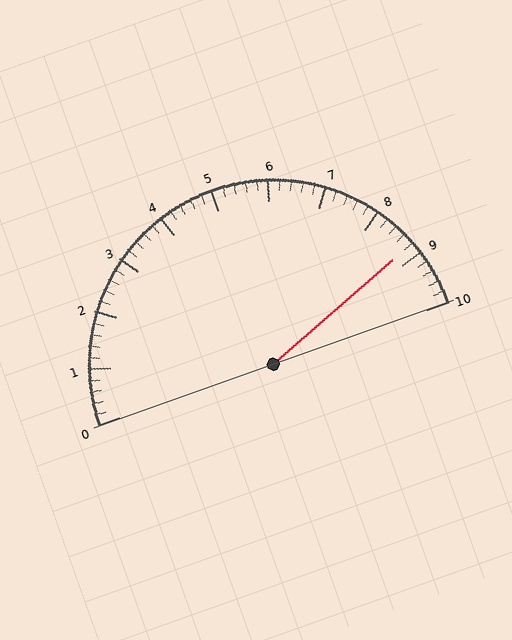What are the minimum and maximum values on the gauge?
The gauge ranges from 0 to 10.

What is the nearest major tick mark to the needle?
The nearest major tick mark is 9.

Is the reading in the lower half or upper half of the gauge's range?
The reading is in the upper half of the range (0 to 10).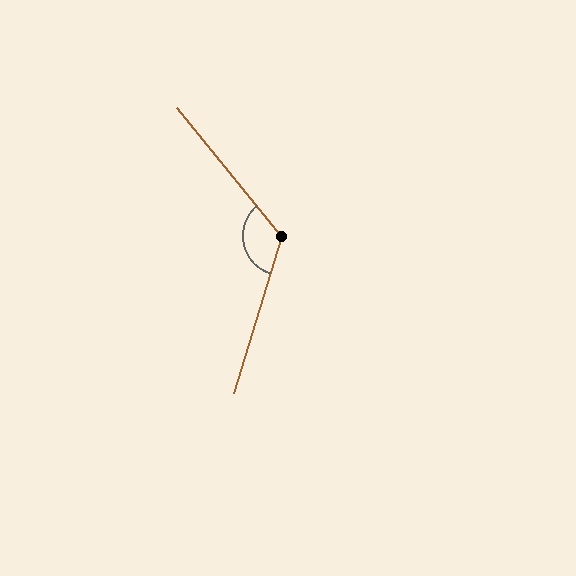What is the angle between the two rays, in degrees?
Approximately 124 degrees.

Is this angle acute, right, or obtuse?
It is obtuse.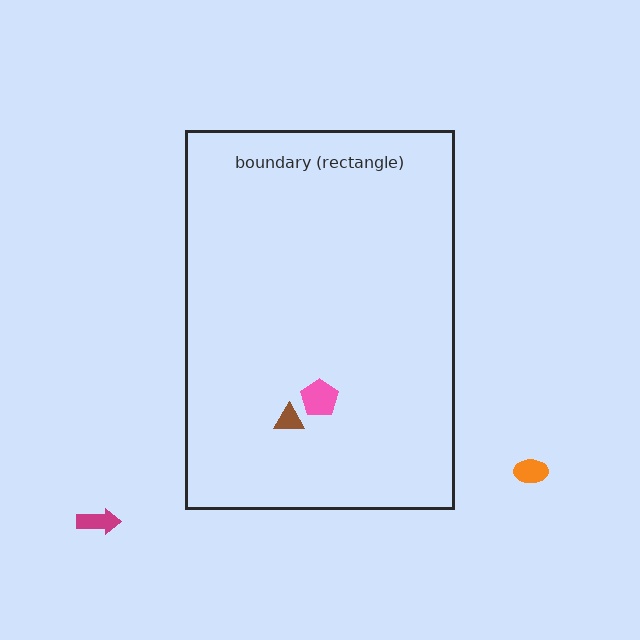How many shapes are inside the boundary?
2 inside, 2 outside.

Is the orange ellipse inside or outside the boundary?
Outside.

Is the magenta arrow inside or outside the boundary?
Outside.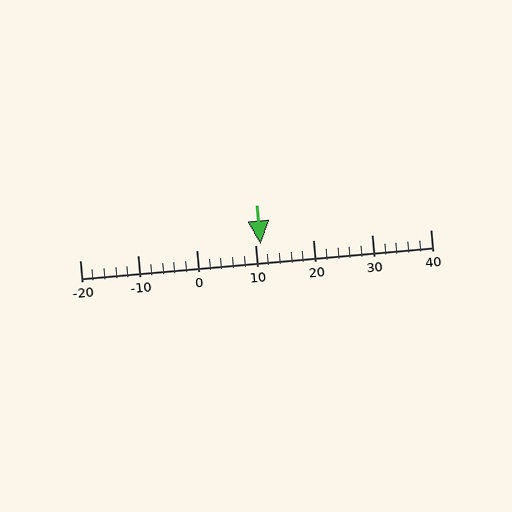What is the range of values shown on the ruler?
The ruler shows values from -20 to 40.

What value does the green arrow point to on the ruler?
The green arrow points to approximately 11.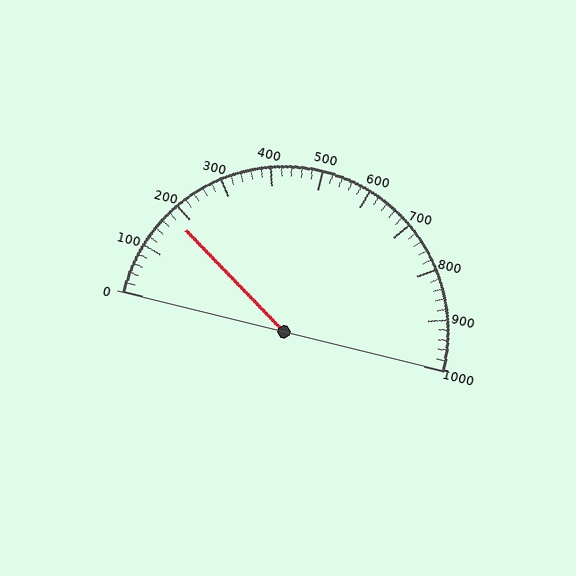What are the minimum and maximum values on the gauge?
The gauge ranges from 0 to 1000.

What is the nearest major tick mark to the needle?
The nearest major tick mark is 200.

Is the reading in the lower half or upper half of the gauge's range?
The reading is in the lower half of the range (0 to 1000).